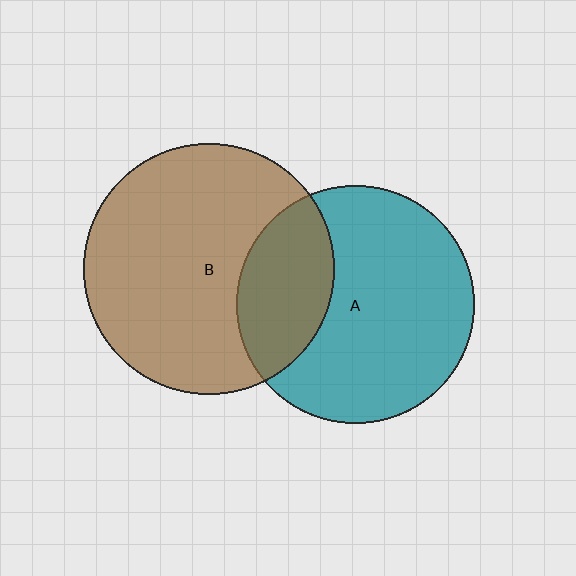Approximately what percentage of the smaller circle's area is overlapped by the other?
Approximately 30%.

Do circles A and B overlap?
Yes.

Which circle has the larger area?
Circle B (brown).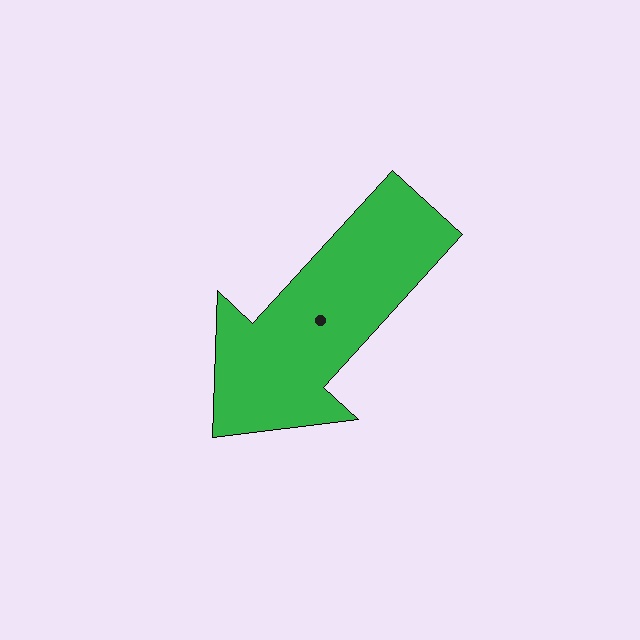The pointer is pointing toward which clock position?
Roughly 7 o'clock.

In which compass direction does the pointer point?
Southwest.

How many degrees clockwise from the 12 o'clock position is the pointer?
Approximately 222 degrees.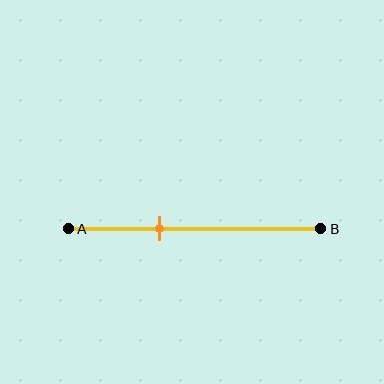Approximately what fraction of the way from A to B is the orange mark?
The orange mark is approximately 35% of the way from A to B.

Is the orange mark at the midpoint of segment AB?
No, the mark is at about 35% from A, not at the 50% midpoint.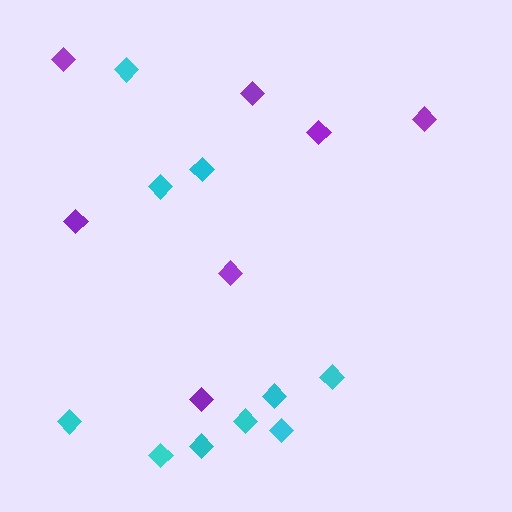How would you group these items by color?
There are 2 groups: one group of purple diamonds (7) and one group of cyan diamonds (10).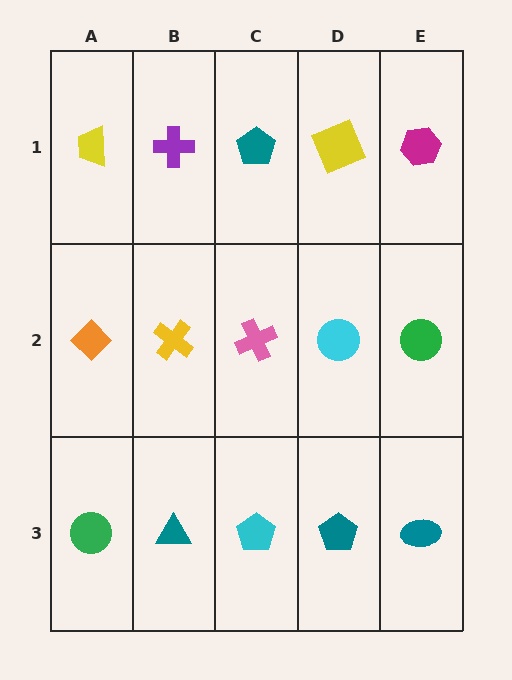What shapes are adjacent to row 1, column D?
A cyan circle (row 2, column D), a teal pentagon (row 1, column C), a magenta hexagon (row 1, column E).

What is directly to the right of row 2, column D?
A green circle.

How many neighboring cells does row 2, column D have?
4.